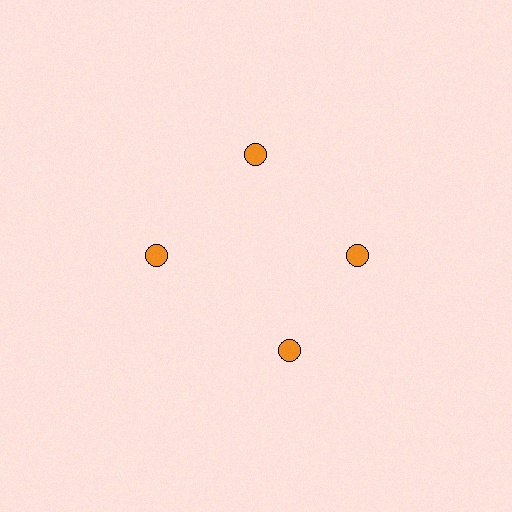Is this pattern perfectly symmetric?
No. The 4 orange circles are arranged in a ring, but one element near the 6 o'clock position is rotated out of alignment along the ring, breaking the 4-fold rotational symmetry.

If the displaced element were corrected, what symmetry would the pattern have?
It would have 4-fold rotational symmetry — the pattern would map onto itself every 90 degrees.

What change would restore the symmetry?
The symmetry would be restored by rotating it back into even spacing with its neighbors so that all 4 circles sit at equal angles and equal distance from the center.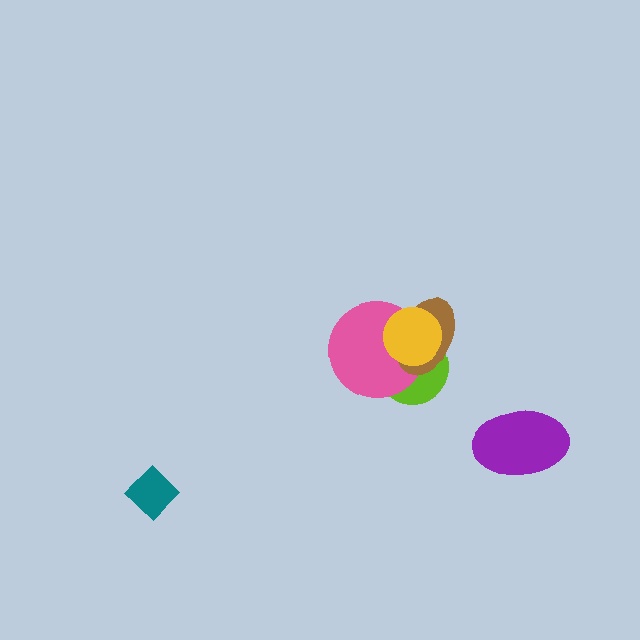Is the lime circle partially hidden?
Yes, it is partially covered by another shape.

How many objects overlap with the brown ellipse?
3 objects overlap with the brown ellipse.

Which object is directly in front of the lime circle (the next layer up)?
The pink circle is directly in front of the lime circle.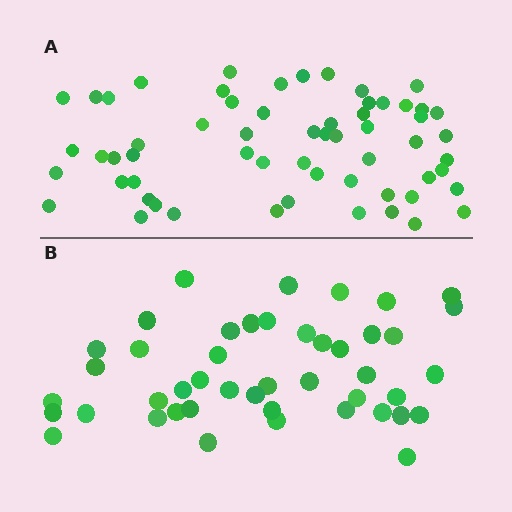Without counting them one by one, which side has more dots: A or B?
Region A (the top region) has more dots.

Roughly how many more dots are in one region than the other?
Region A has approximately 15 more dots than region B.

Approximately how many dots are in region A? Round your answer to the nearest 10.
About 60 dots.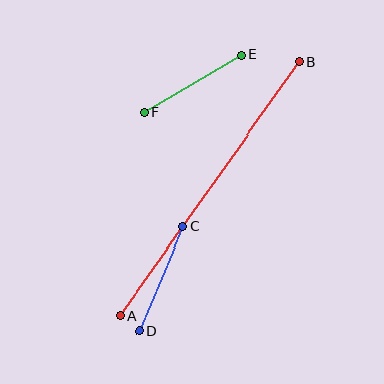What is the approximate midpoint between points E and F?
The midpoint is at approximately (193, 84) pixels.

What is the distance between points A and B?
The distance is approximately 310 pixels.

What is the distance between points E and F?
The distance is approximately 112 pixels.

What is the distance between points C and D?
The distance is approximately 113 pixels.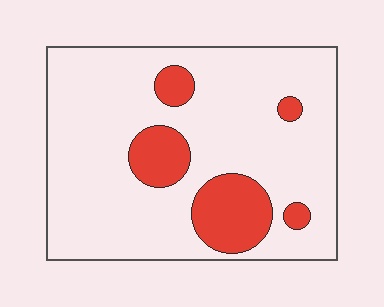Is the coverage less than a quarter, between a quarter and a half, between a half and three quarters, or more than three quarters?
Less than a quarter.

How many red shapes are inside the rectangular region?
5.